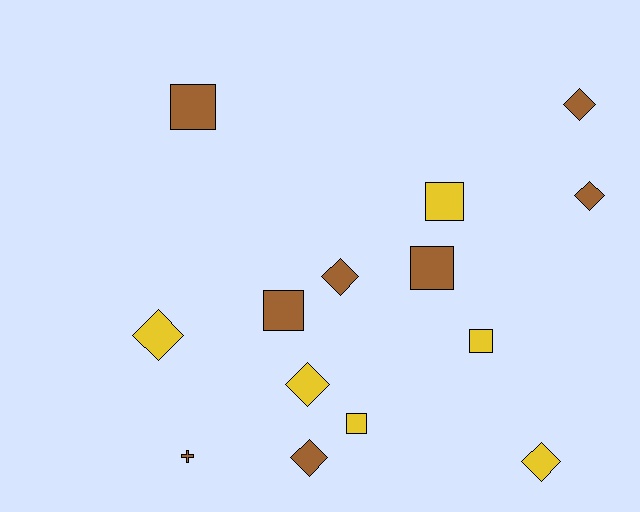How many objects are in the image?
There are 14 objects.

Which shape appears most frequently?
Diamond, with 7 objects.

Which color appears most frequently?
Brown, with 8 objects.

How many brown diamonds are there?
There are 4 brown diamonds.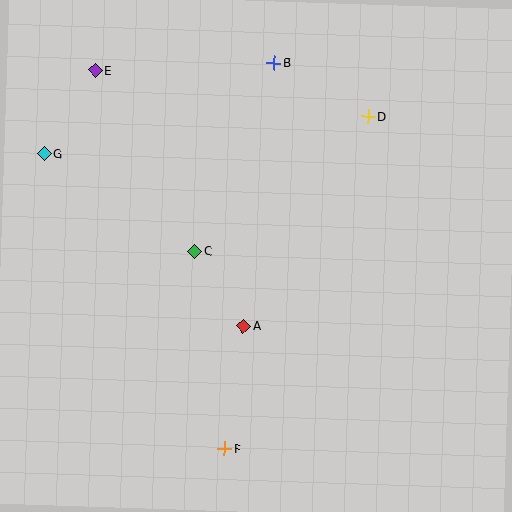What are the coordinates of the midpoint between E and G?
The midpoint between E and G is at (70, 112).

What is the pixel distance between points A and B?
The distance between A and B is 264 pixels.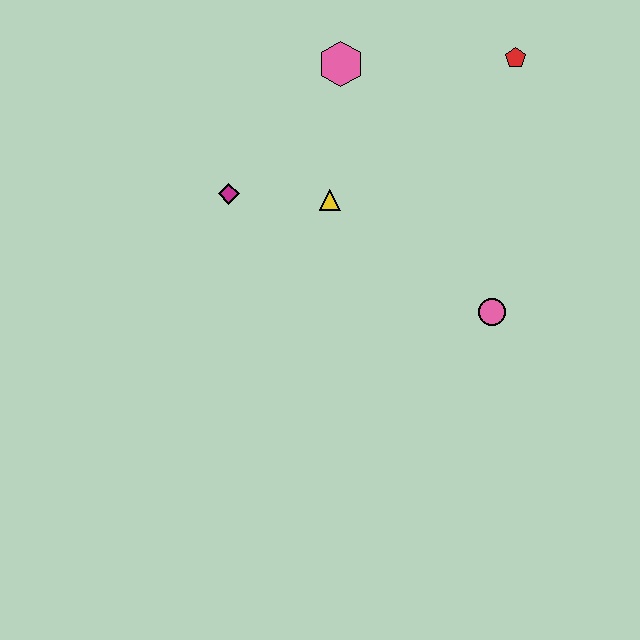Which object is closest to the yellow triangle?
The magenta diamond is closest to the yellow triangle.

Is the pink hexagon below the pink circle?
No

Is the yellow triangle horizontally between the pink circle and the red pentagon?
No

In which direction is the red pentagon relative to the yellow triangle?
The red pentagon is to the right of the yellow triangle.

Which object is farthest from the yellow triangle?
The red pentagon is farthest from the yellow triangle.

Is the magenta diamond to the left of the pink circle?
Yes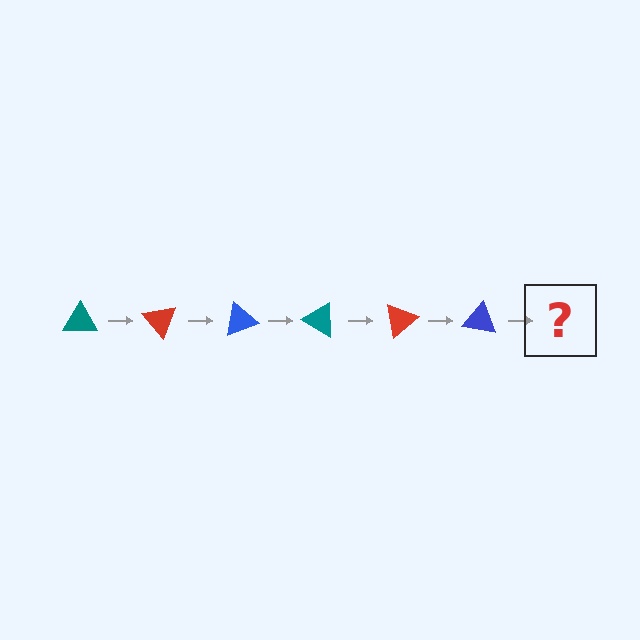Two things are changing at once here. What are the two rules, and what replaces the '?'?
The two rules are that it rotates 50 degrees each step and the color cycles through teal, red, and blue. The '?' should be a teal triangle, rotated 300 degrees from the start.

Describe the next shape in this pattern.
It should be a teal triangle, rotated 300 degrees from the start.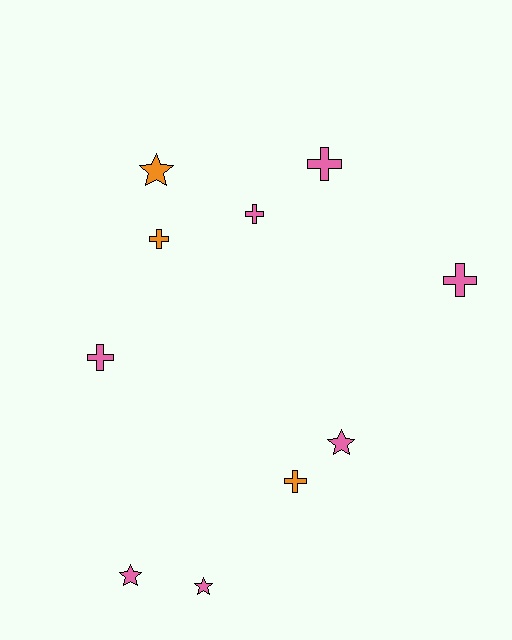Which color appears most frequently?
Pink, with 7 objects.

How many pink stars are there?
There are 3 pink stars.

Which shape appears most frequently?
Cross, with 6 objects.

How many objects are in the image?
There are 10 objects.